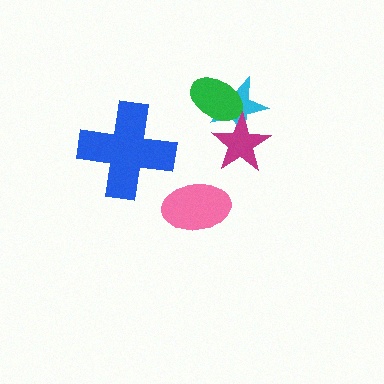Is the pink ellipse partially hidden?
No, no other shape covers it.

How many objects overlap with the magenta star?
2 objects overlap with the magenta star.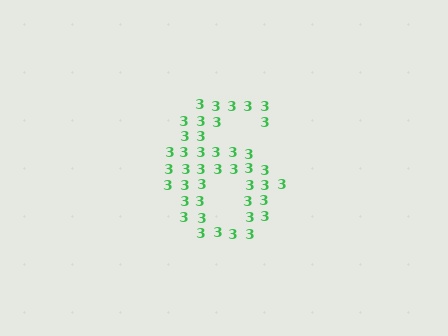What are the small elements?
The small elements are digit 3's.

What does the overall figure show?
The overall figure shows the digit 6.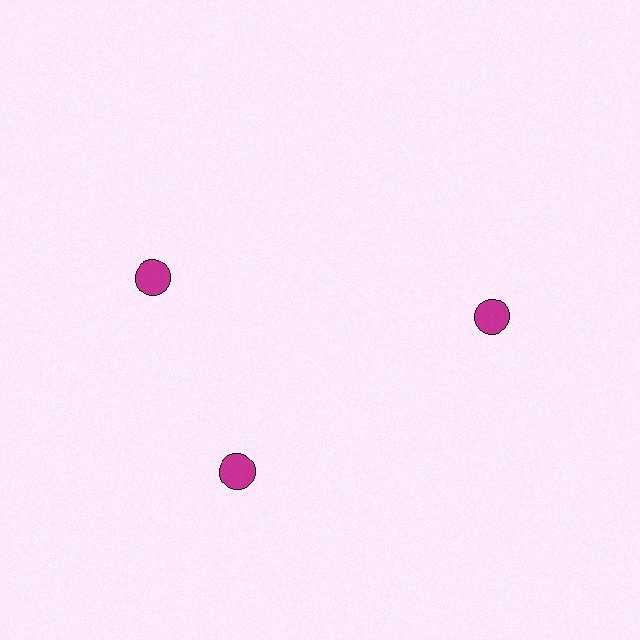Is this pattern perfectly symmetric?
No. The 3 magenta circles are arranged in a ring, but one element near the 11 o'clock position is rotated out of alignment along the ring, breaking the 3-fold rotational symmetry.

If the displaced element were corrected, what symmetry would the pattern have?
It would have 3-fold rotational symmetry — the pattern would map onto itself every 120 degrees.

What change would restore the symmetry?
The symmetry would be restored by rotating it back into even spacing with its neighbors so that all 3 circles sit at equal angles and equal distance from the center.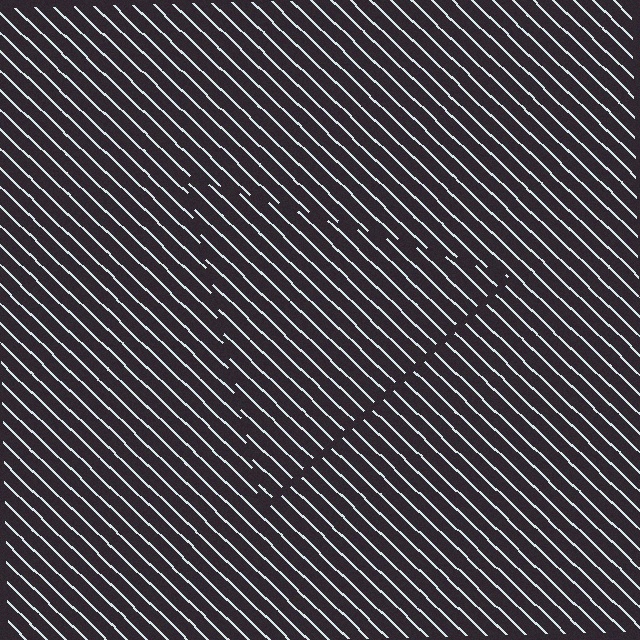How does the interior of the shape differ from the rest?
The interior of the shape contains the same grating, shifted by half a period — the contour is defined by the phase discontinuity where line-ends from the inner and outer gratings abut.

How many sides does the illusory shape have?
3 sides — the line-ends trace a triangle.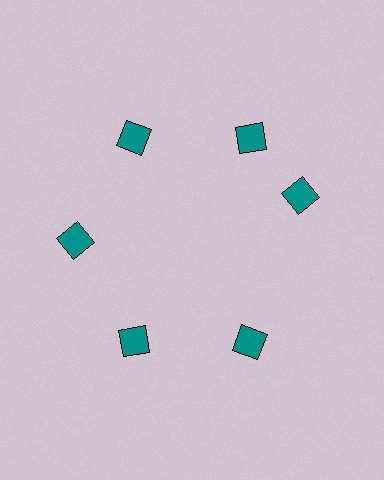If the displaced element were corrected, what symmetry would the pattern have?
It would have 6-fold rotational symmetry — the pattern would map onto itself every 60 degrees.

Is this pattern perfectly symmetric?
No. The 6 teal diamonds are arranged in a ring, but one element near the 3 o'clock position is rotated out of alignment along the ring, breaking the 6-fold rotational symmetry.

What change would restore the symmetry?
The symmetry would be restored by rotating it back into even spacing with its neighbors so that all 6 diamonds sit at equal angles and equal distance from the center.